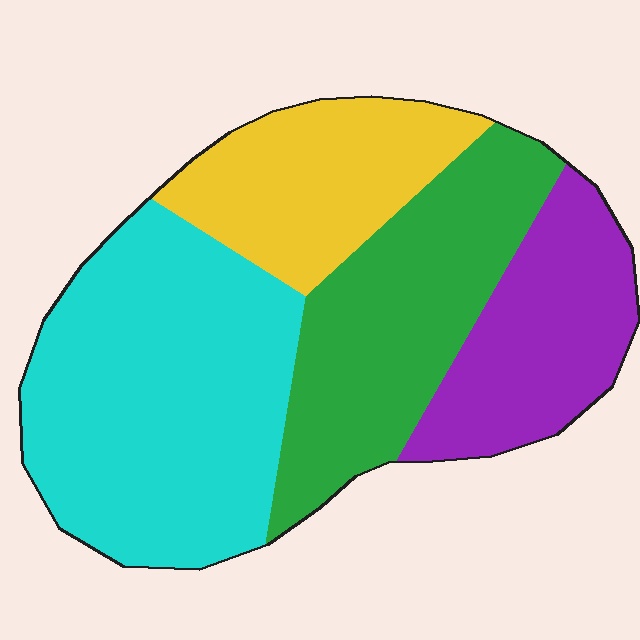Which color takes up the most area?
Cyan, at roughly 40%.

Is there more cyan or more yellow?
Cyan.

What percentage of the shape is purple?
Purple takes up between a sixth and a third of the shape.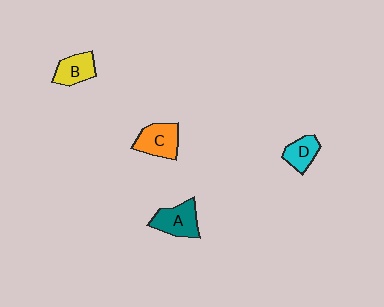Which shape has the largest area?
Shape A (teal).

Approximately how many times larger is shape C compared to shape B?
Approximately 1.2 times.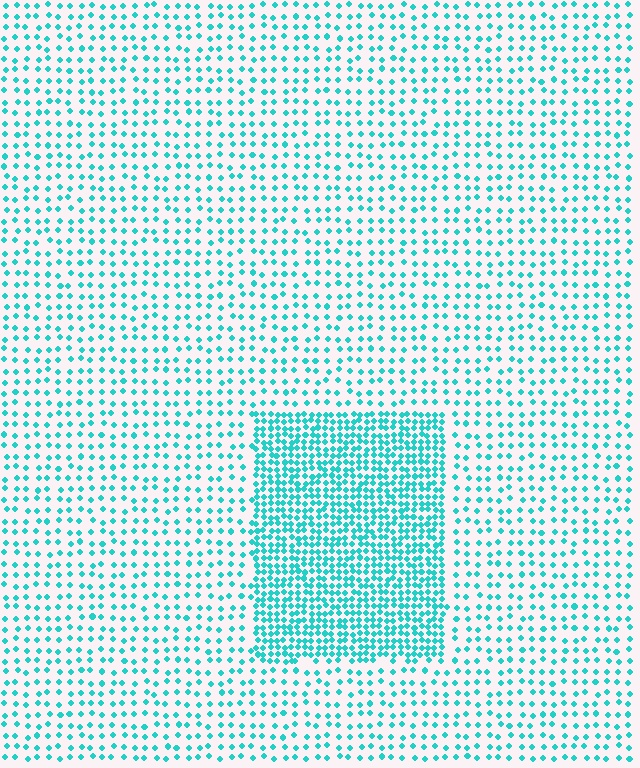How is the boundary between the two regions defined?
The boundary is defined by a change in element density (approximately 2.5x ratio). All elements are the same color, size, and shape.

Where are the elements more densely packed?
The elements are more densely packed inside the rectangle boundary.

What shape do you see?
I see a rectangle.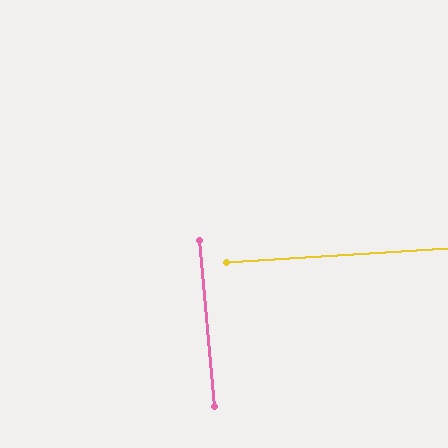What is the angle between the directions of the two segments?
Approximately 88 degrees.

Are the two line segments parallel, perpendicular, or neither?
Perpendicular — they meet at approximately 88°.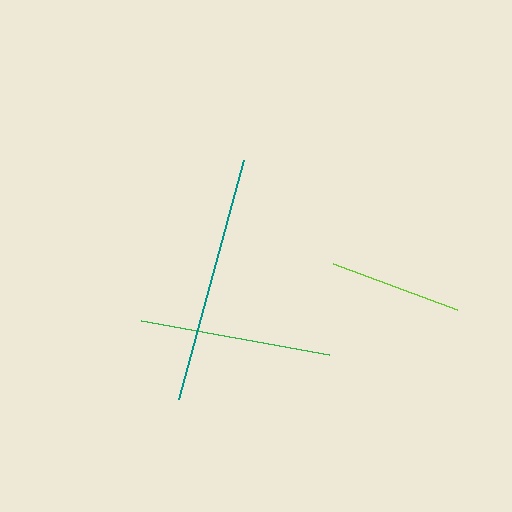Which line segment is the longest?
The teal line is the longest at approximately 247 pixels.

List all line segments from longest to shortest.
From longest to shortest: teal, green, lime.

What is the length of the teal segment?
The teal segment is approximately 247 pixels long.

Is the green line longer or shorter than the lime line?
The green line is longer than the lime line.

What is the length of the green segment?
The green segment is approximately 191 pixels long.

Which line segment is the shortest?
The lime line is the shortest at approximately 132 pixels.